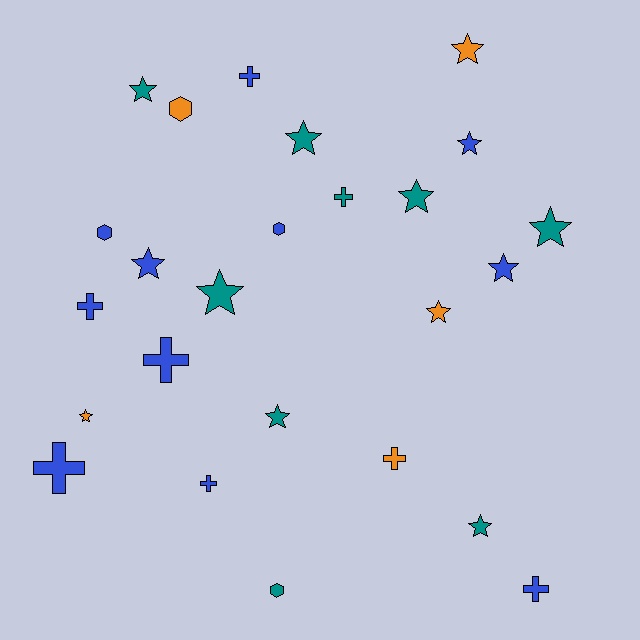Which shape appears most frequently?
Star, with 13 objects.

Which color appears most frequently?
Blue, with 11 objects.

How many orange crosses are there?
There is 1 orange cross.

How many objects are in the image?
There are 25 objects.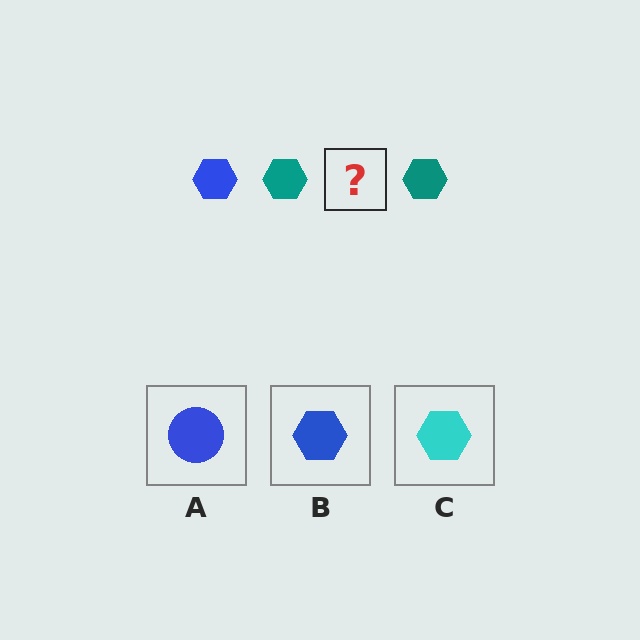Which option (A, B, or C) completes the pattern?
B.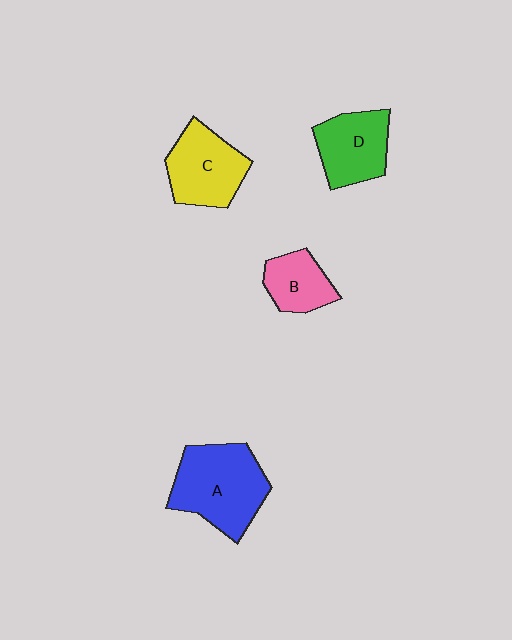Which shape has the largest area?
Shape A (blue).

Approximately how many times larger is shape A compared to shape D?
Approximately 1.4 times.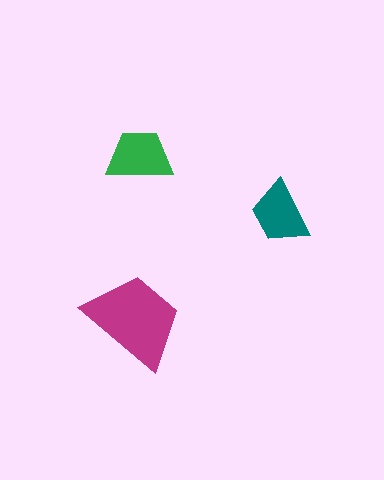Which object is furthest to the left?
The magenta trapezoid is leftmost.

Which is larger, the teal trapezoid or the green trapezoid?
The green one.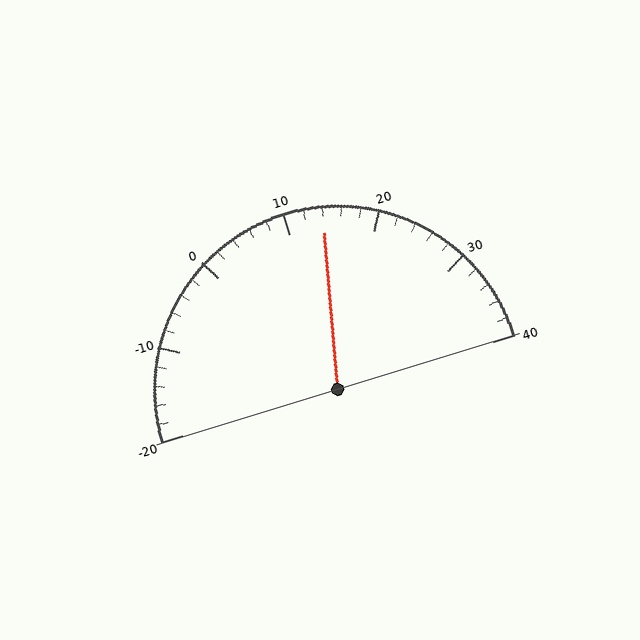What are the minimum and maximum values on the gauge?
The gauge ranges from -20 to 40.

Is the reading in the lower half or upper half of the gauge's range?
The reading is in the upper half of the range (-20 to 40).